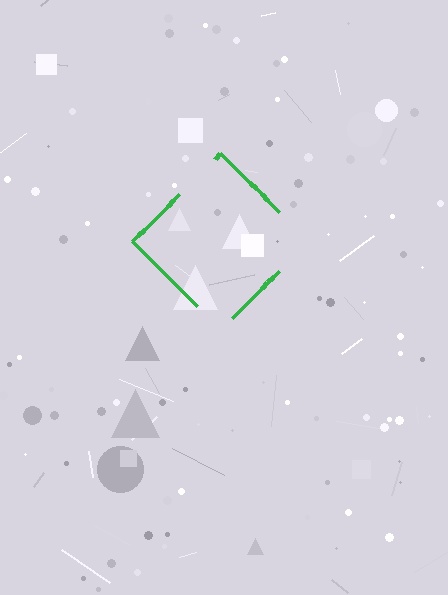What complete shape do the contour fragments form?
The contour fragments form a diamond.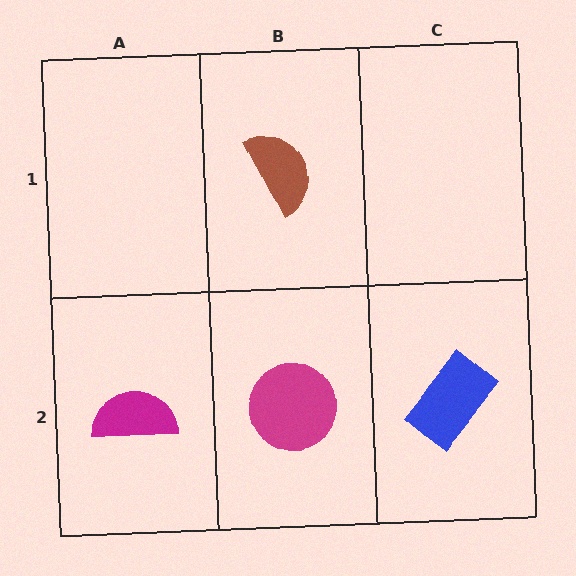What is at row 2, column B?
A magenta circle.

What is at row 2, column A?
A magenta semicircle.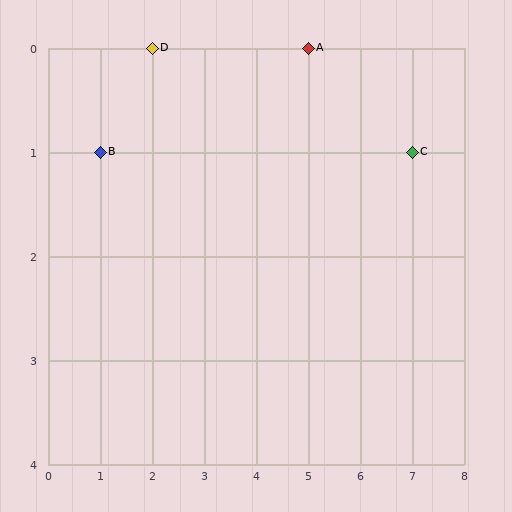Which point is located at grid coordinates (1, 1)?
Point B is at (1, 1).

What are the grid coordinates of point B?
Point B is at grid coordinates (1, 1).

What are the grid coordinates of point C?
Point C is at grid coordinates (7, 1).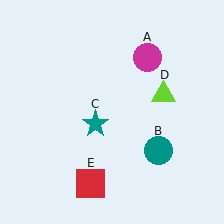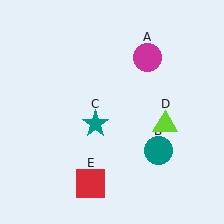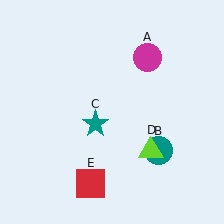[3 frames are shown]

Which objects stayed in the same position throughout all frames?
Magenta circle (object A) and teal circle (object B) and teal star (object C) and red square (object E) remained stationary.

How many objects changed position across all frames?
1 object changed position: lime triangle (object D).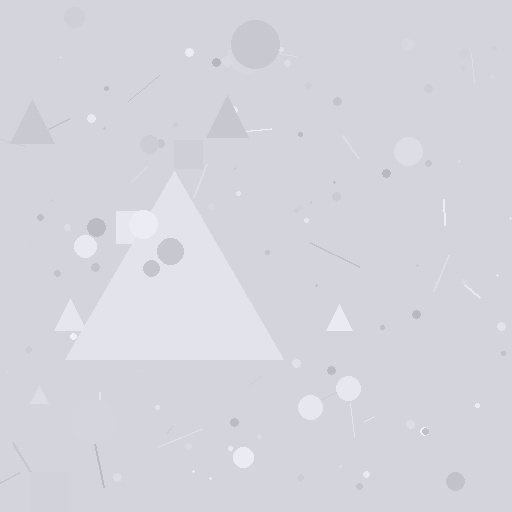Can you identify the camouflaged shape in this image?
The camouflaged shape is a triangle.